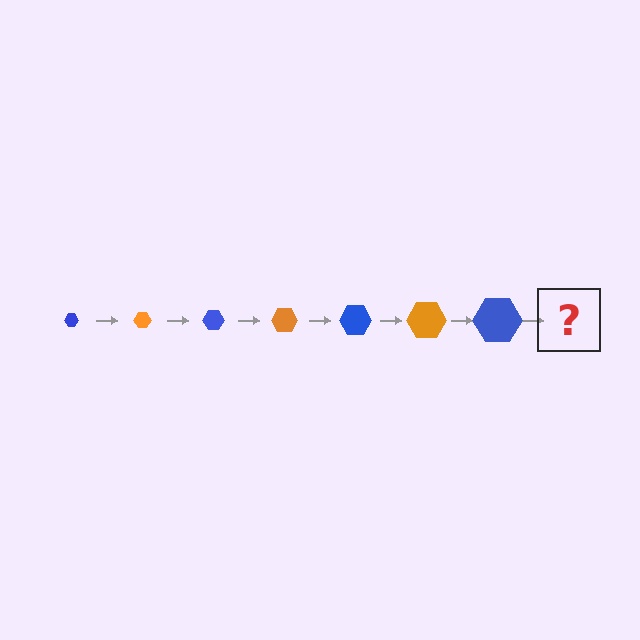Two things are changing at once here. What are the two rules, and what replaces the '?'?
The two rules are that the hexagon grows larger each step and the color cycles through blue and orange. The '?' should be an orange hexagon, larger than the previous one.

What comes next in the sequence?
The next element should be an orange hexagon, larger than the previous one.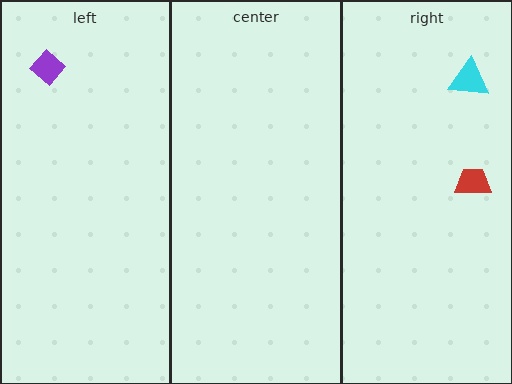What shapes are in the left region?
The purple diamond.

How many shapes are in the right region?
2.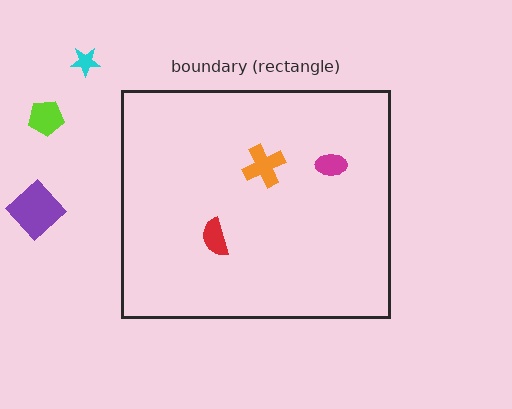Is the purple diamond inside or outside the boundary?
Outside.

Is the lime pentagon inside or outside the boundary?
Outside.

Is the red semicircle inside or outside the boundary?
Inside.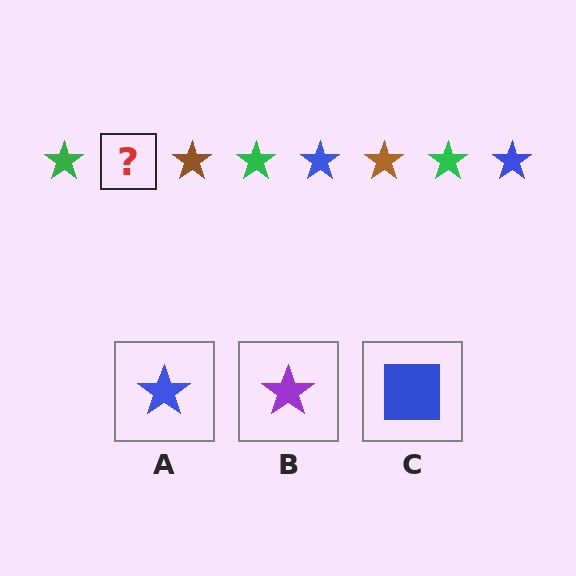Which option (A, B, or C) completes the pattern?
A.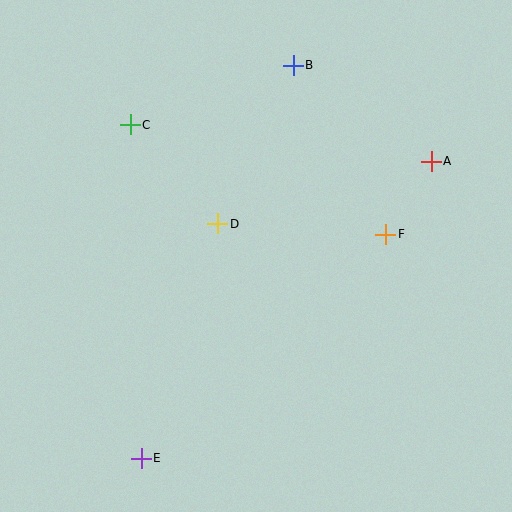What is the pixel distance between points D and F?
The distance between D and F is 168 pixels.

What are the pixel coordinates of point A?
Point A is at (431, 161).